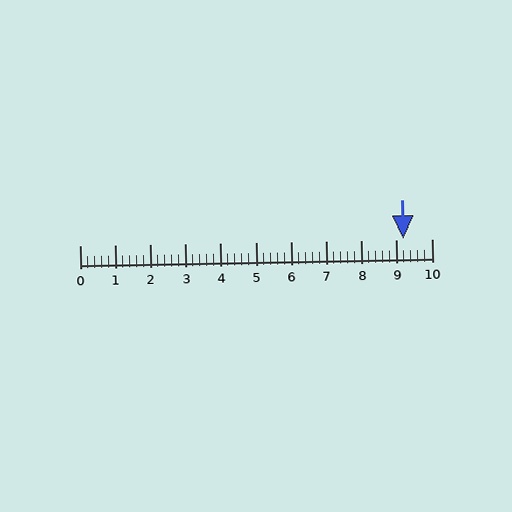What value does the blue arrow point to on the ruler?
The blue arrow points to approximately 9.2.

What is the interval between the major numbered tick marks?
The major tick marks are spaced 1 units apart.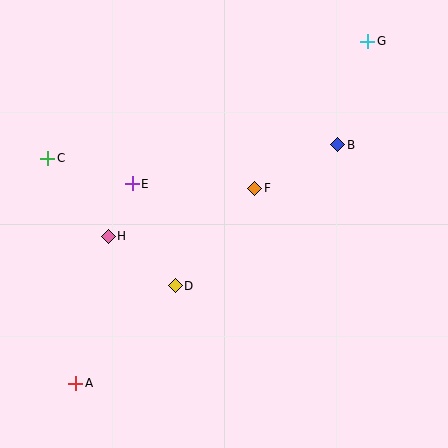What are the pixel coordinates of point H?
Point H is at (108, 236).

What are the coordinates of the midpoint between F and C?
The midpoint between F and C is at (151, 173).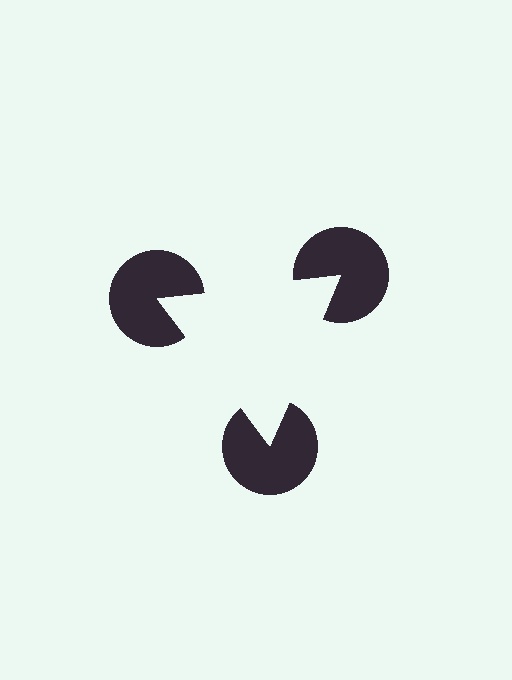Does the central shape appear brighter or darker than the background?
It typically appears slightly brighter than the background, even though no actual brightness change is drawn.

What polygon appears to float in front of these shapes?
An illusory triangle — its edges are inferred from the aligned wedge cuts in the pac-man discs, not physically drawn.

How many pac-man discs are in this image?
There are 3 — one at each vertex of the illusory triangle.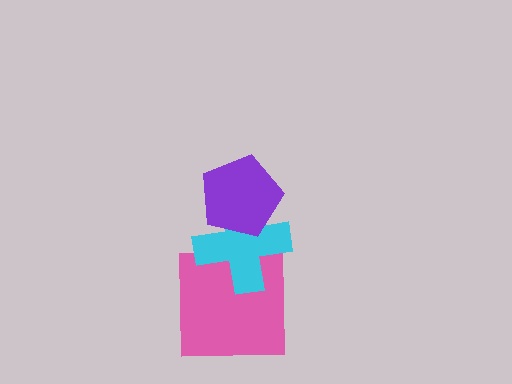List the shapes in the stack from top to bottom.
From top to bottom: the purple pentagon, the cyan cross, the pink square.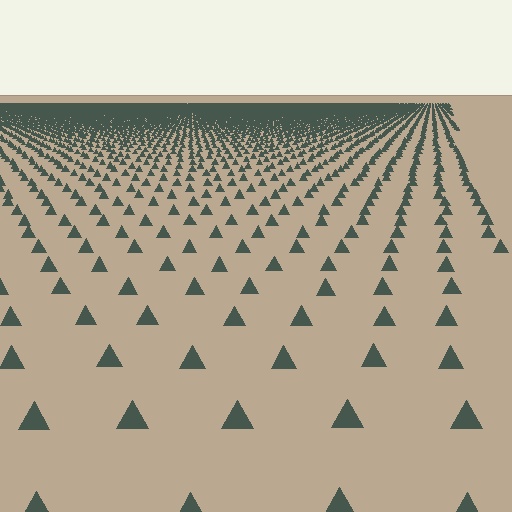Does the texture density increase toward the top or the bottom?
Density increases toward the top.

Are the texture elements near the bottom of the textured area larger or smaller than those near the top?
Larger. Near the bottom, elements are closer to the viewer and appear at a bigger on-screen size.